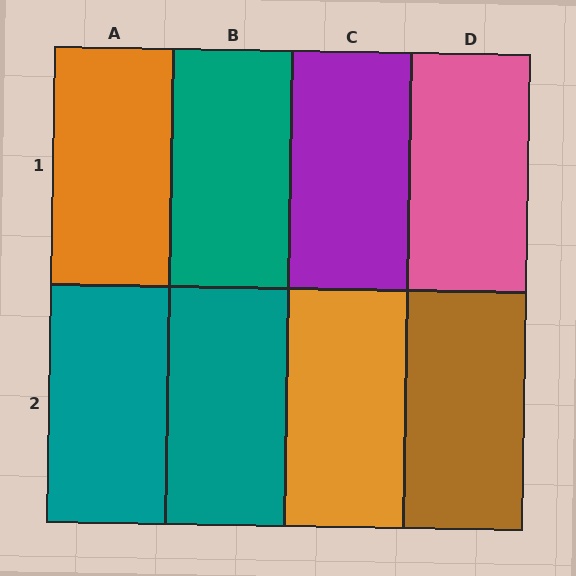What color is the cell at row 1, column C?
Purple.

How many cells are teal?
3 cells are teal.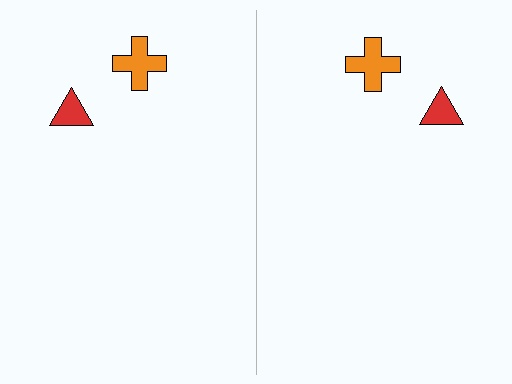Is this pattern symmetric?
Yes, this pattern has bilateral (reflection) symmetry.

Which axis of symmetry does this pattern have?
The pattern has a vertical axis of symmetry running through the center of the image.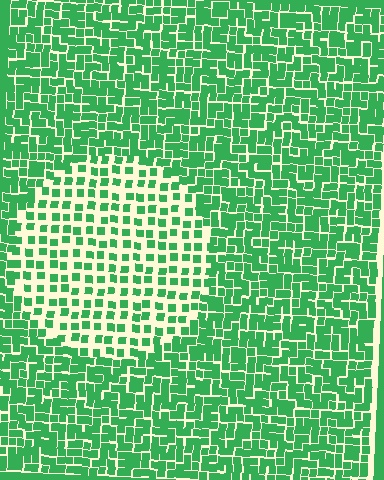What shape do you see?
I see a circle.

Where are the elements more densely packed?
The elements are more densely packed outside the circle boundary.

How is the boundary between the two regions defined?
The boundary is defined by a change in element density (approximately 2.1x ratio). All elements are the same color, size, and shape.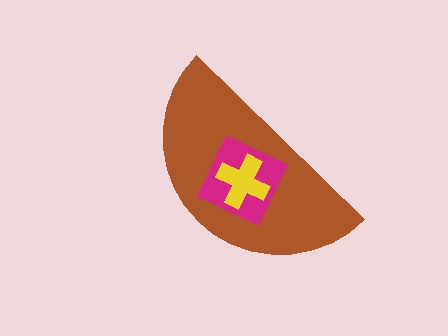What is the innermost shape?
The yellow cross.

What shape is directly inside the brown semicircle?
The magenta square.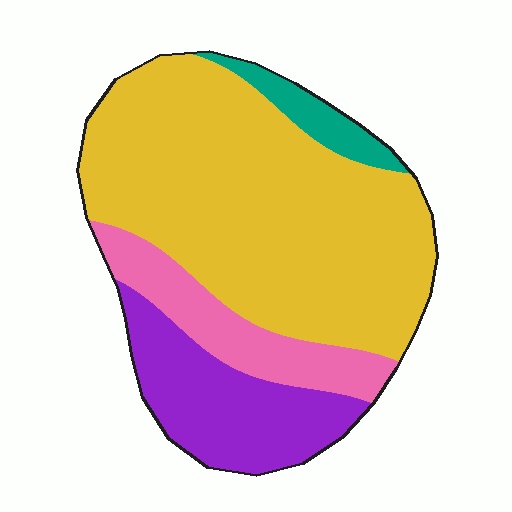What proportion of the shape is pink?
Pink takes up about one eighth (1/8) of the shape.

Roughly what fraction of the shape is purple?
Purple covers about 20% of the shape.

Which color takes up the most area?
Yellow, at roughly 60%.